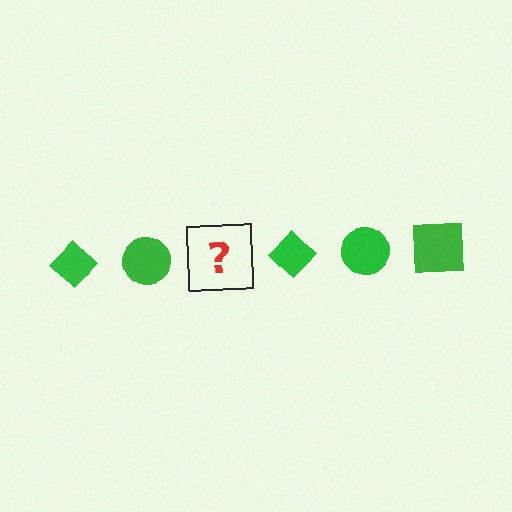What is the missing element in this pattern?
The missing element is a green square.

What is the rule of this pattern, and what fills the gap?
The rule is that the pattern cycles through diamond, circle, square shapes in green. The gap should be filled with a green square.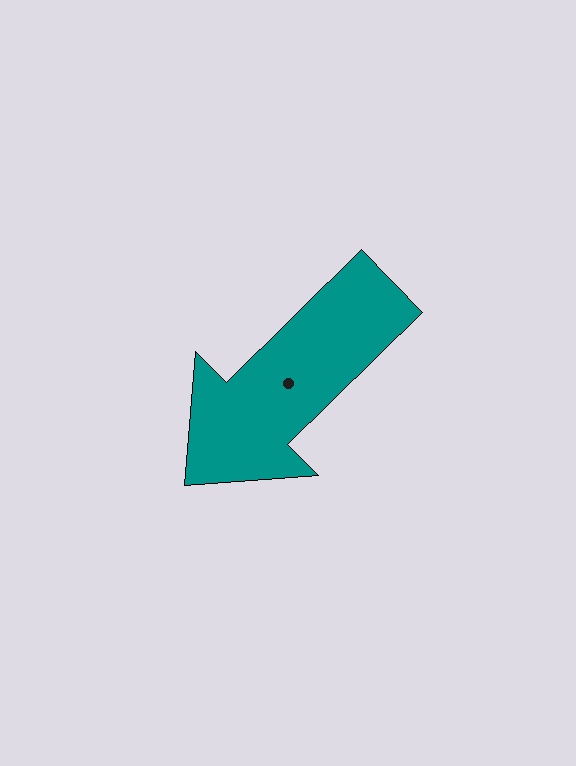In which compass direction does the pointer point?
Southwest.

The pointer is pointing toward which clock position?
Roughly 8 o'clock.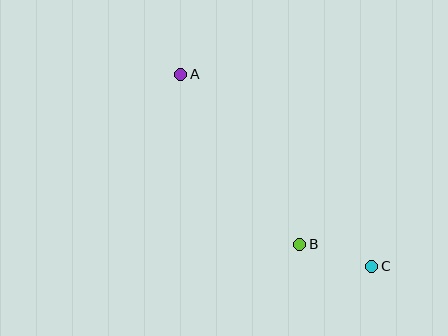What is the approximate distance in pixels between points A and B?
The distance between A and B is approximately 207 pixels.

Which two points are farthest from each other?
Points A and C are farthest from each other.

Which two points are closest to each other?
Points B and C are closest to each other.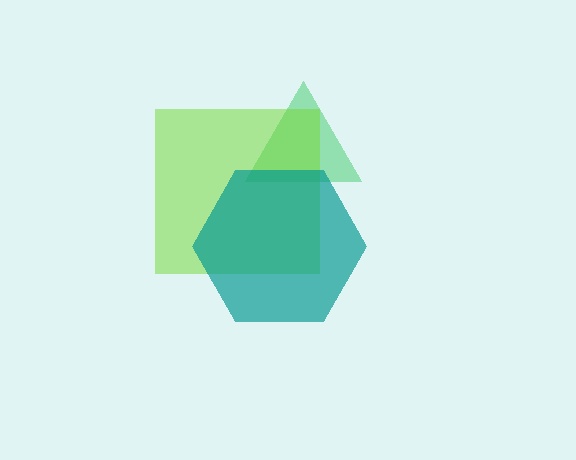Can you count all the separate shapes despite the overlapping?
Yes, there are 3 separate shapes.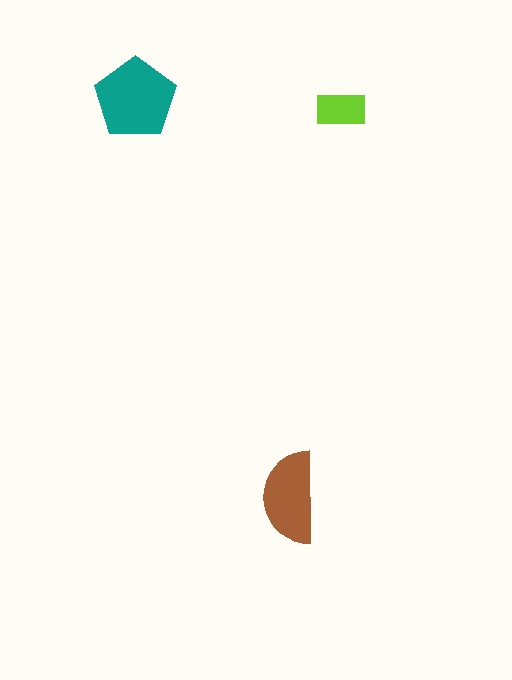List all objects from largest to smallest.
The teal pentagon, the brown semicircle, the lime rectangle.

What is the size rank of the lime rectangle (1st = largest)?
3rd.